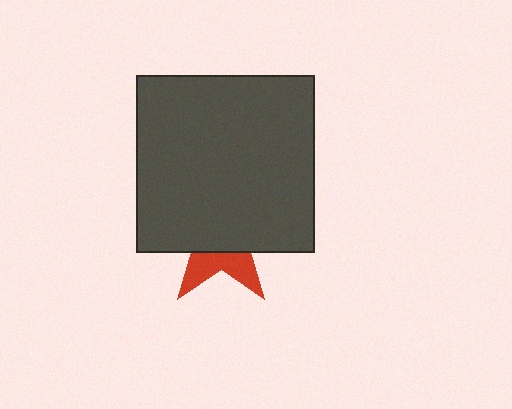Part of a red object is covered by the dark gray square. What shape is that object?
It is a star.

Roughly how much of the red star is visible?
A small part of it is visible (roughly 32%).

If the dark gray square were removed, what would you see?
You would see the complete red star.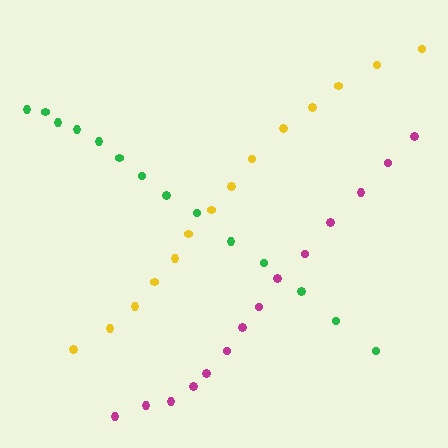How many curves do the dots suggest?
There are 3 distinct paths.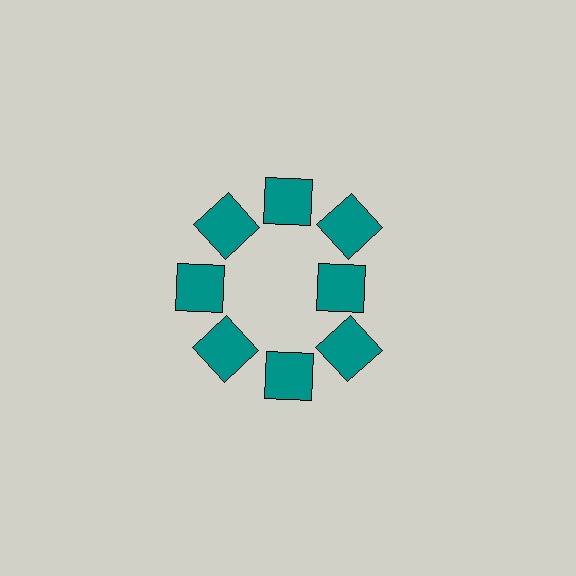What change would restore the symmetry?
The symmetry would be restored by moving it outward, back onto the ring so that all 8 squares sit at equal angles and equal distance from the center.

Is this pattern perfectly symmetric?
No. The 8 teal squares are arranged in a ring, but one element near the 3 o'clock position is pulled inward toward the center, breaking the 8-fold rotational symmetry.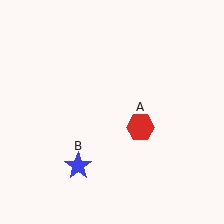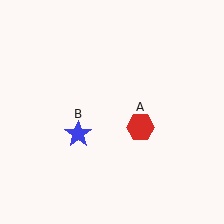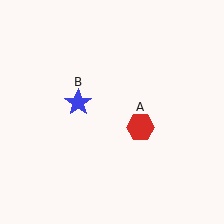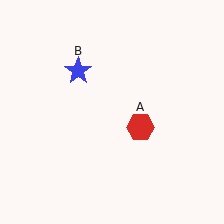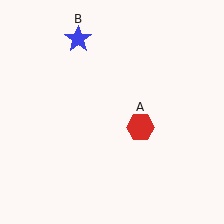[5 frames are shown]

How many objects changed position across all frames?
1 object changed position: blue star (object B).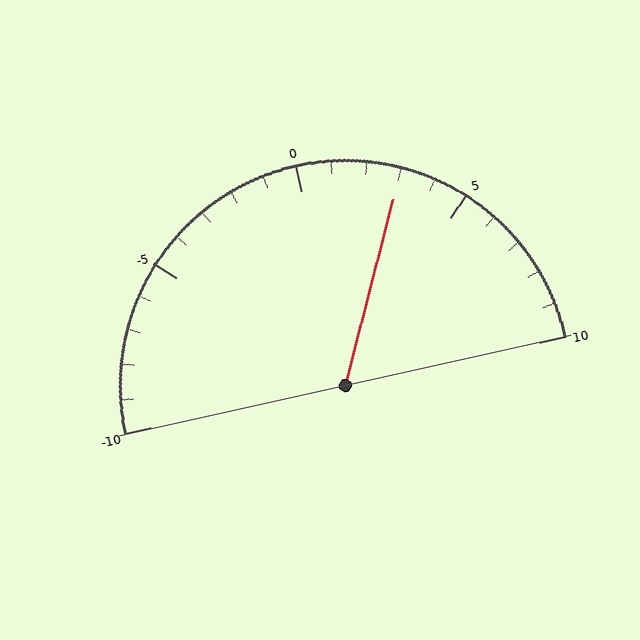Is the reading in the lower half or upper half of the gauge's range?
The reading is in the upper half of the range (-10 to 10).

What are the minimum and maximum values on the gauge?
The gauge ranges from -10 to 10.